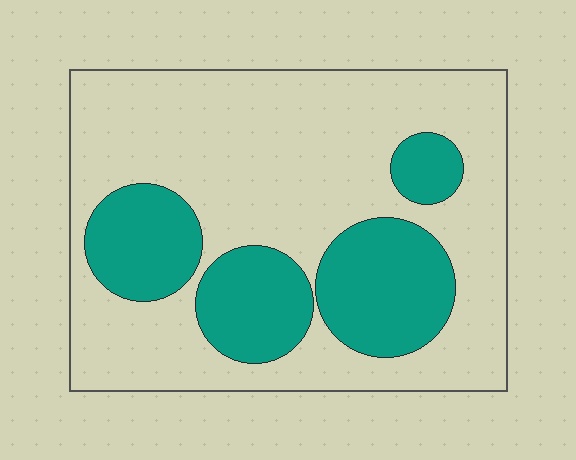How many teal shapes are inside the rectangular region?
4.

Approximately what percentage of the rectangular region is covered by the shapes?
Approximately 30%.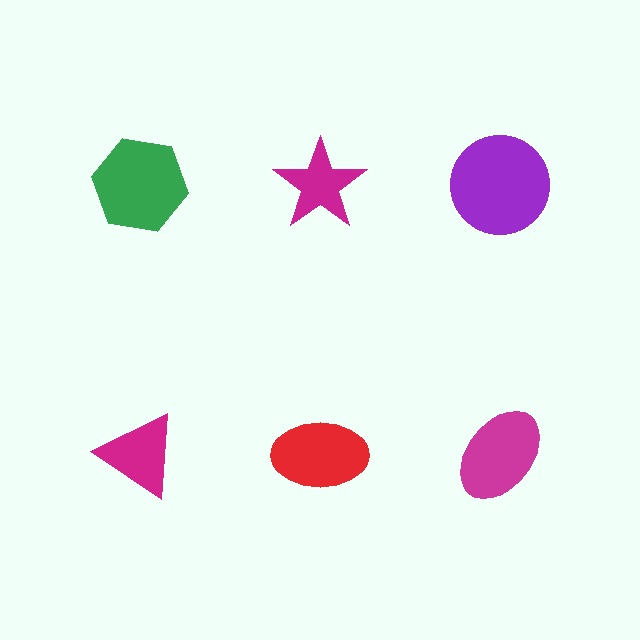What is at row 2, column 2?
A red ellipse.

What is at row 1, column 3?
A purple circle.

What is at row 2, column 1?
A magenta triangle.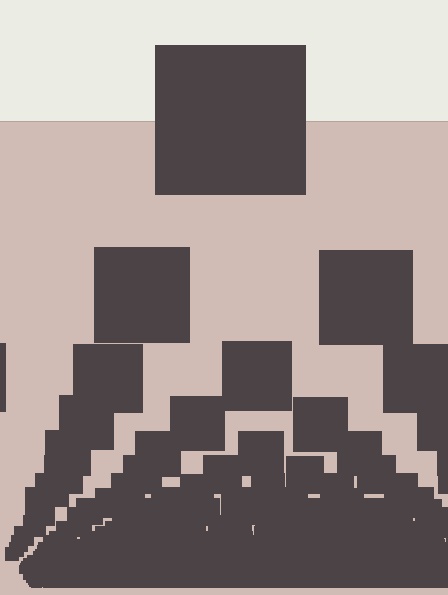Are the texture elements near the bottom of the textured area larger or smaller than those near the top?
Smaller. The gradient is inverted — elements near the bottom are smaller and denser.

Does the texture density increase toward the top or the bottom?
Density increases toward the bottom.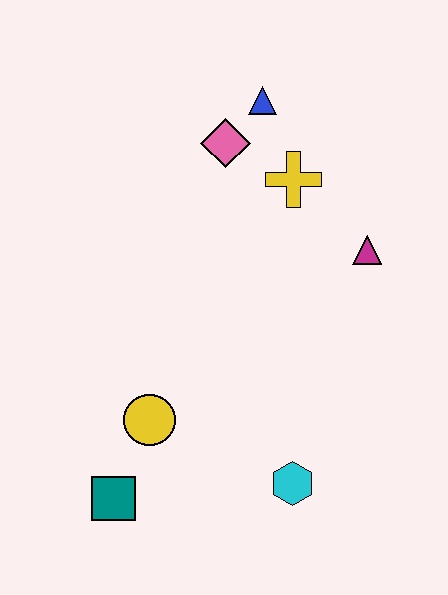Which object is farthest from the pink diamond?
The teal square is farthest from the pink diamond.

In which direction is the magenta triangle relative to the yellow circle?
The magenta triangle is to the right of the yellow circle.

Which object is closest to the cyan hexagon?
The yellow circle is closest to the cyan hexagon.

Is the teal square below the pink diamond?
Yes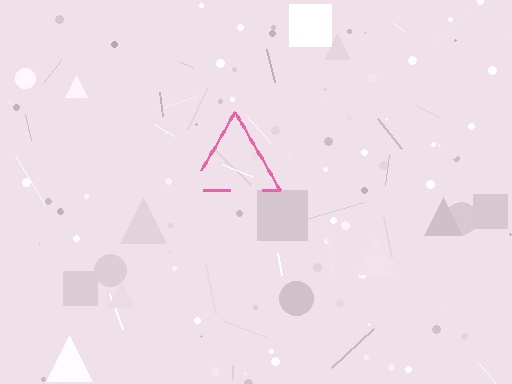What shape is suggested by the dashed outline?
The dashed outline suggests a triangle.